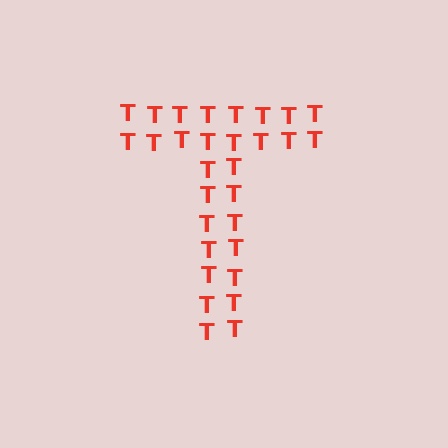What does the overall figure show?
The overall figure shows the letter T.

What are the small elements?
The small elements are letter T's.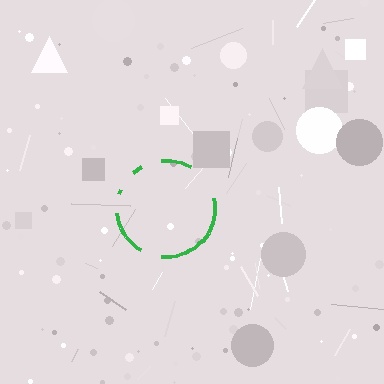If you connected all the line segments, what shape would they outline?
They would outline a circle.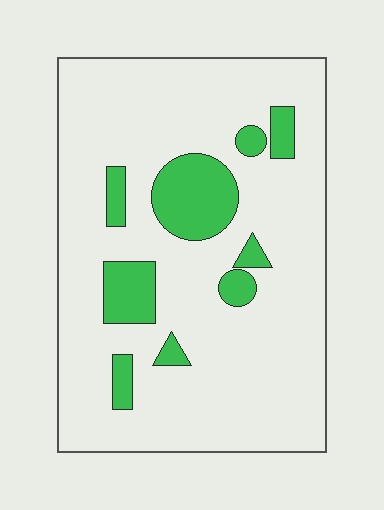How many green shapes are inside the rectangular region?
9.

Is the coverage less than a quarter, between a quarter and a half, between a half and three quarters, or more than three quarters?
Less than a quarter.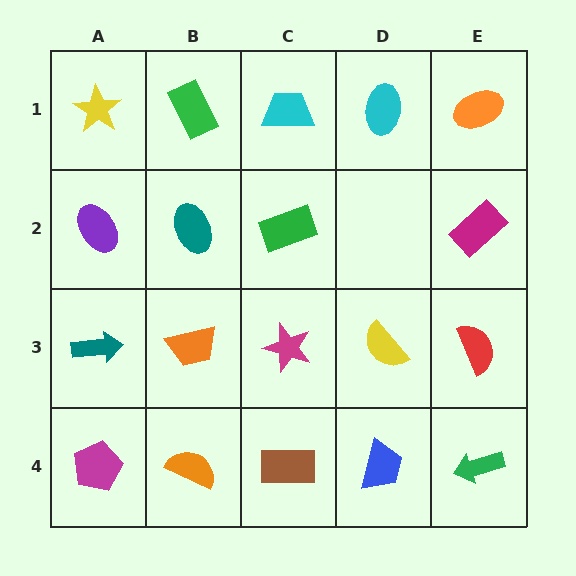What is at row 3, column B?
An orange trapezoid.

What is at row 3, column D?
A yellow semicircle.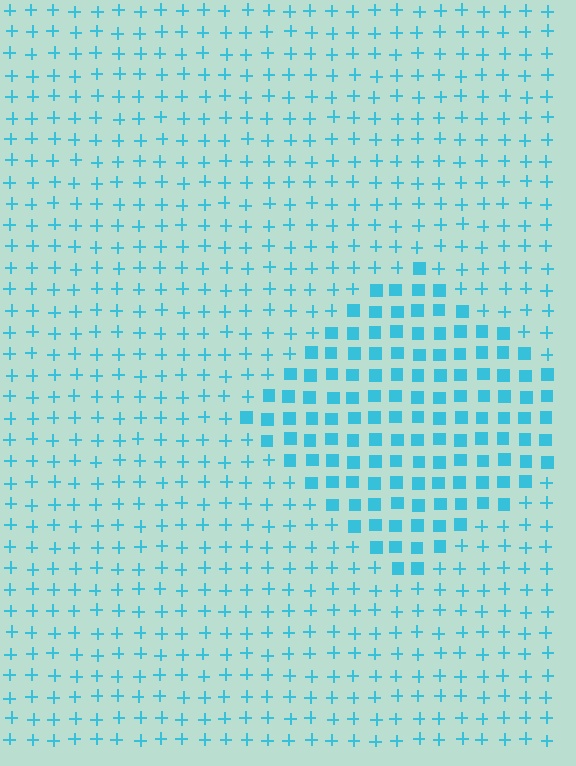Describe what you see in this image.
The image is filled with small cyan elements arranged in a uniform grid. A diamond-shaped region contains squares, while the surrounding area contains plus signs. The boundary is defined purely by the change in element shape.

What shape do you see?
I see a diamond.